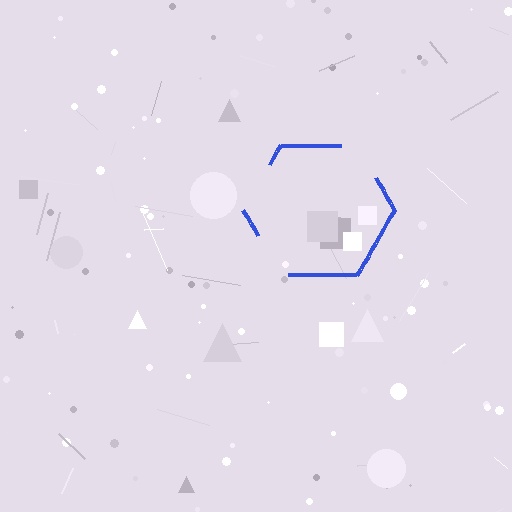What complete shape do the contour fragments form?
The contour fragments form a hexagon.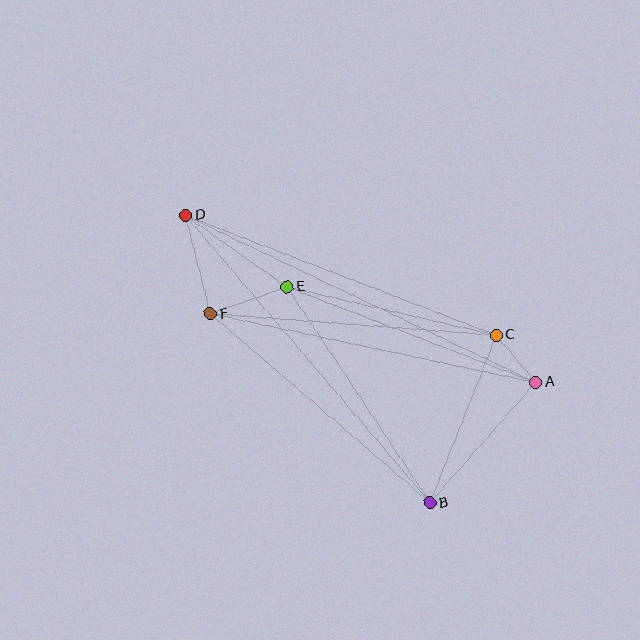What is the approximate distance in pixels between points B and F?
The distance between B and F is approximately 290 pixels.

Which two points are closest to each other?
Points A and C are closest to each other.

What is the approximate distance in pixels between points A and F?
The distance between A and F is approximately 333 pixels.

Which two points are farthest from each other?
Points A and D are farthest from each other.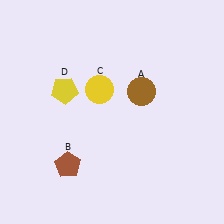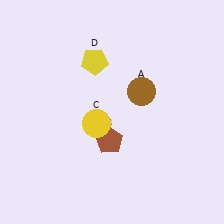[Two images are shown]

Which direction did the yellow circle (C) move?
The yellow circle (C) moved down.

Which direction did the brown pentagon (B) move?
The brown pentagon (B) moved right.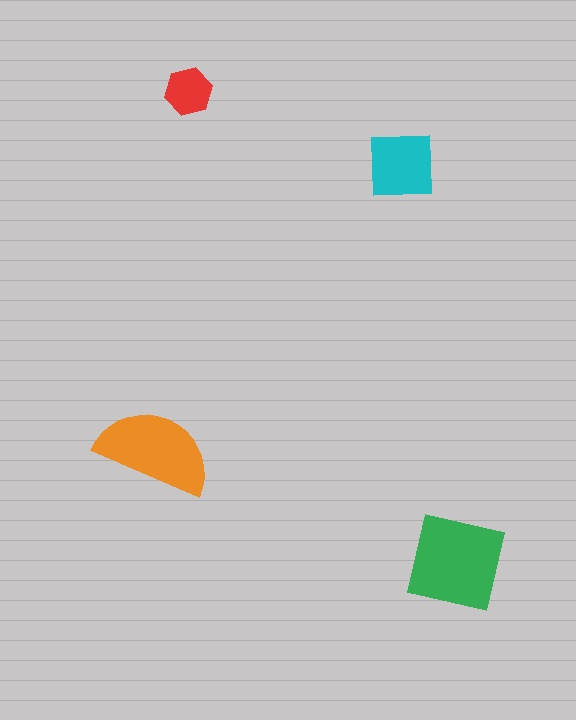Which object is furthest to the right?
The green square is rightmost.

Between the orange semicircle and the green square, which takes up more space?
The green square.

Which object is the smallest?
The red hexagon.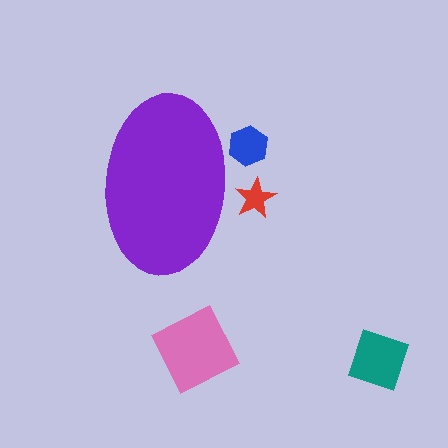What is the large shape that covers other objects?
A purple ellipse.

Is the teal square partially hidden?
No, the teal square is fully visible.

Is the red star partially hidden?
Yes, the red star is partially hidden behind the purple ellipse.